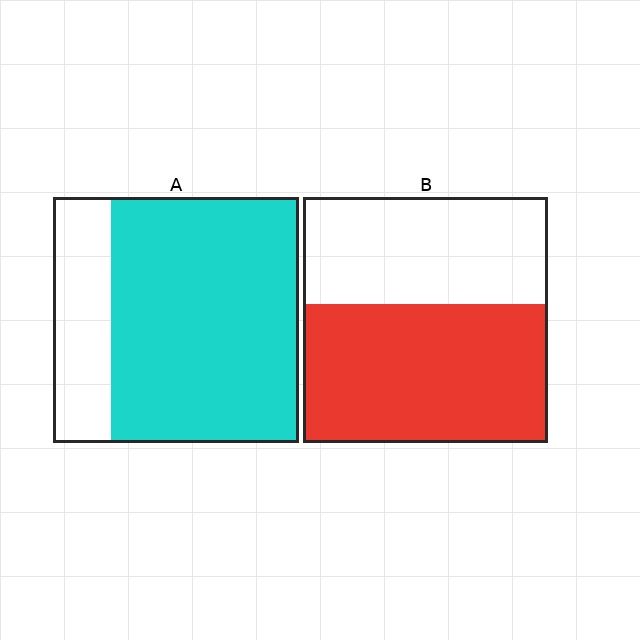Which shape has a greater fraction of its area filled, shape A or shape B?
Shape A.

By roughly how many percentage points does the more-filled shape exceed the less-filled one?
By roughly 20 percentage points (A over B).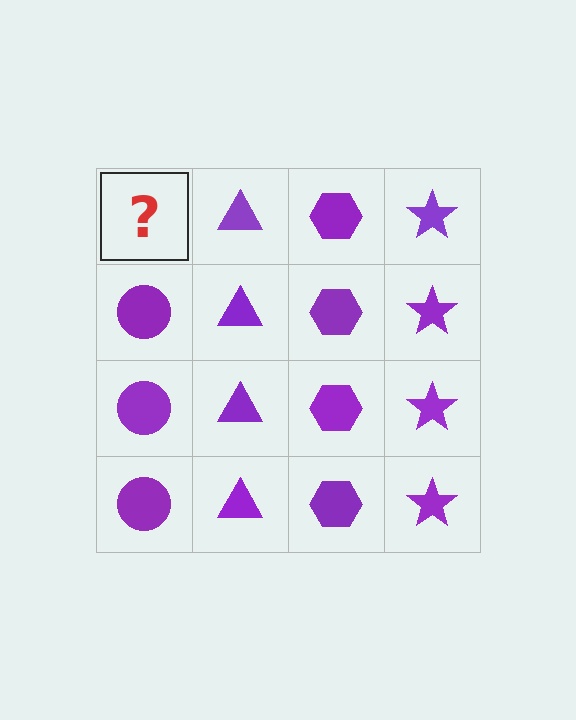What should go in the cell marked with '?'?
The missing cell should contain a purple circle.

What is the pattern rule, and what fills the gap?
The rule is that each column has a consistent shape. The gap should be filled with a purple circle.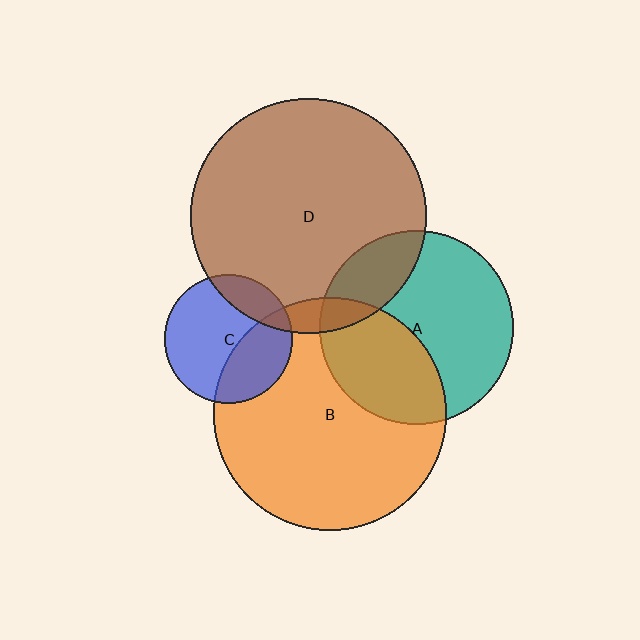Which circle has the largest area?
Circle D (brown).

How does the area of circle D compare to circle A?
Approximately 1.5 times.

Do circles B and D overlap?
Yes.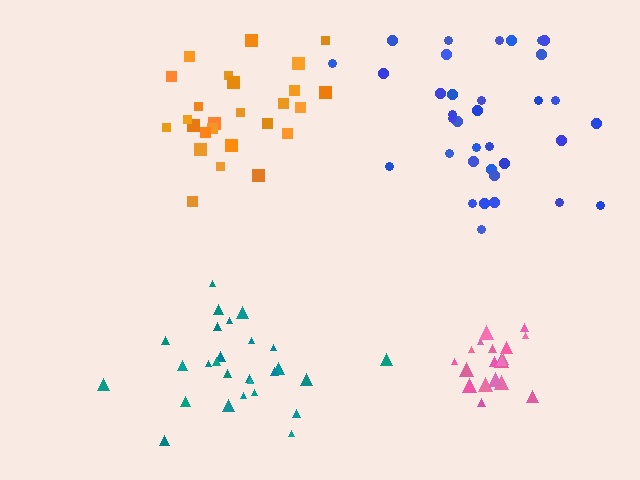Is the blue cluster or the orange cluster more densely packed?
Orange.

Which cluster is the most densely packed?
Pink.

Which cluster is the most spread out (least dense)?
Blue.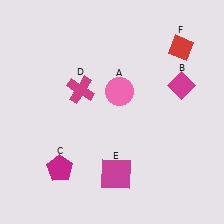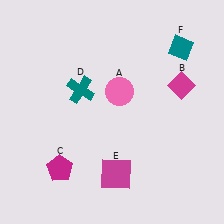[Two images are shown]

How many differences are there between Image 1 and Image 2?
There are 2 differences between the two images.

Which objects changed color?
D changed from magenta to teal. F changed from red to teal.